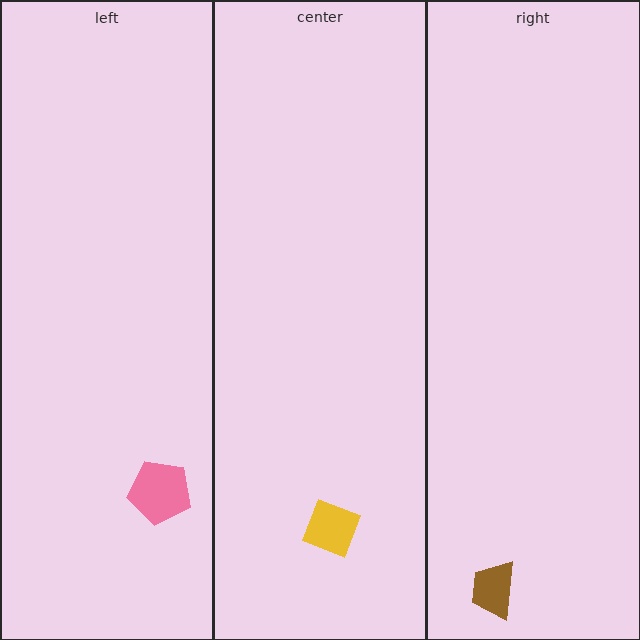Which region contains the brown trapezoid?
The right region.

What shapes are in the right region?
The brown trapezoid.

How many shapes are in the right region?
1.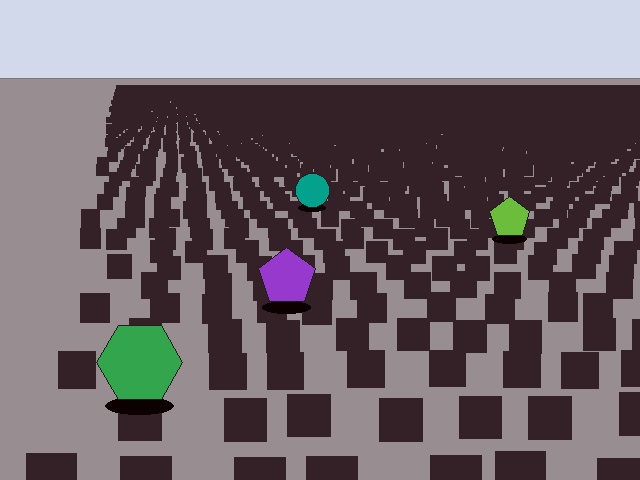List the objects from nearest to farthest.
From nearest to farthest: the green hexagon, the purple pentagon, the lime pentagon, the teal circle.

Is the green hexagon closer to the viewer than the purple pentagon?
Yes. The green hexagon is closer — you can tell from the texture gradient: the ground texture is coarser near it.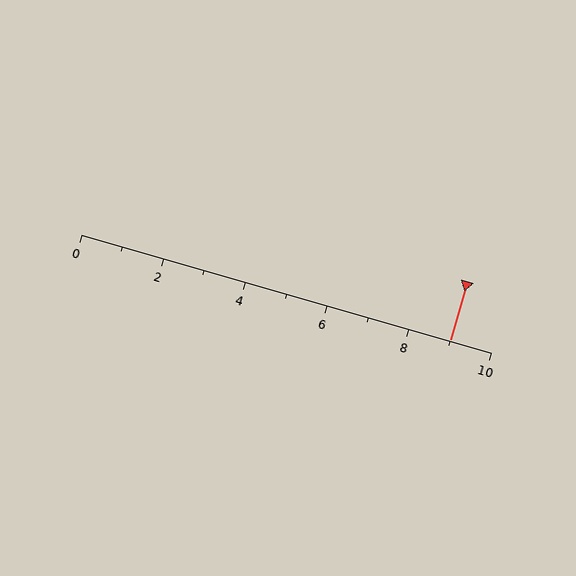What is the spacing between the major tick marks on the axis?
The major ticks are spaced 2 apart.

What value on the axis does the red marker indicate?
The marker indicates approximately 9.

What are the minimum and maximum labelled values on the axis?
The axis runs from 0 to 10.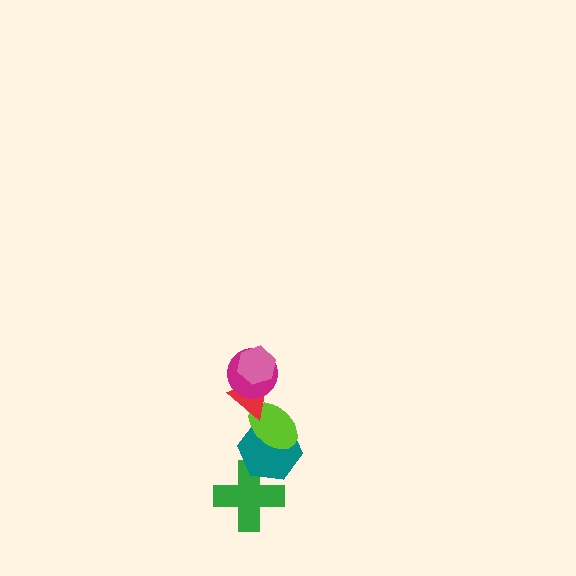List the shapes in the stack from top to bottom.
From top to bottom: the pink hexagon, the magenta circle, the red triangle, the lime ellipse, the teal hexagon, the green cross.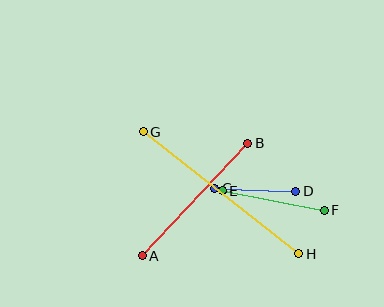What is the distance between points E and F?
The distance is approximately 104 pixels.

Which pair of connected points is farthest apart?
Points G and H are farthest apart.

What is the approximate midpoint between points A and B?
The midpoint is at approximately (195, 199) pixels.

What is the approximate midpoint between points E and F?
The midpoint is at approximately (273, 200) pixels.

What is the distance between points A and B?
The distance is approximately 154 pixels.